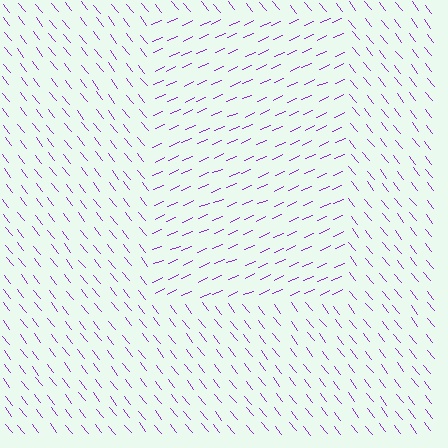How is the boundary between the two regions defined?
The boundary is defined purely by a change in line orientation (approximately 76 degrees difference). All lines are the same color and thickness.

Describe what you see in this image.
The image is filled with small purple line segments. A rectangle region in the image has lines oriented differently from the surrounding lines, creating a visible texture boundary.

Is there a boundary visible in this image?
Yes, there is a texture boundary formed by a change in line orientation.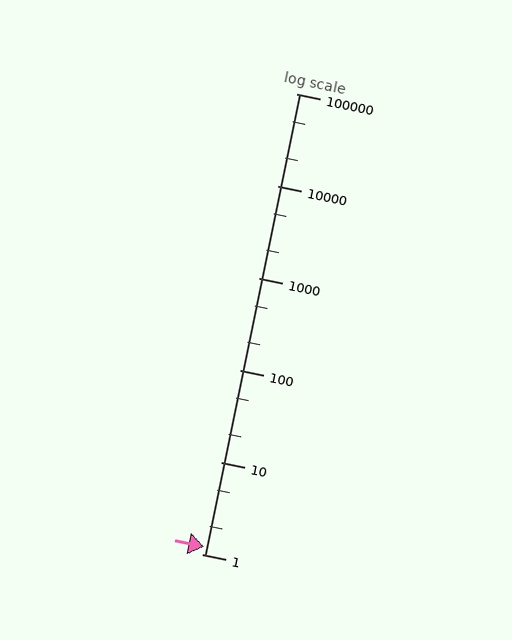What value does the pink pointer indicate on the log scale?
The pointer indicates approximately 1.2.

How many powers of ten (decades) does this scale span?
The scale spans 5 decades, from 1 to 100000.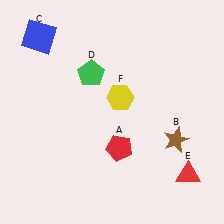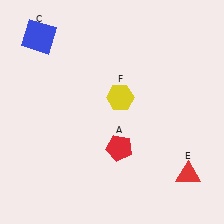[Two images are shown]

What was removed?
The brown star (B), the green pentagon (D) were removed in Image 2.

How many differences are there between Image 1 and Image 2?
There are 2 differences between the two images.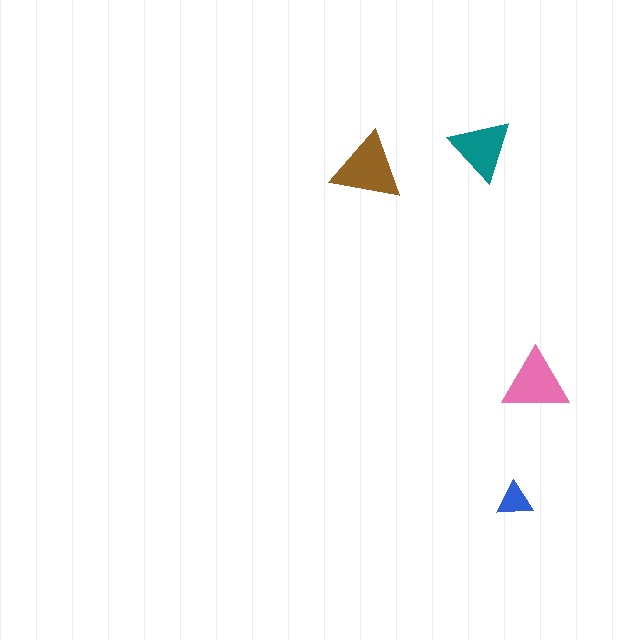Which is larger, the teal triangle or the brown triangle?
The brown one.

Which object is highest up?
The teal triangle is topmost.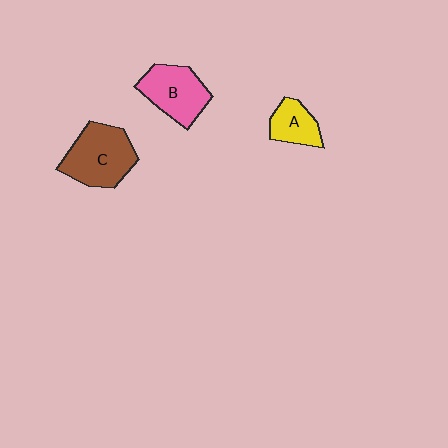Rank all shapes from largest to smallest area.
From largest to smallest: C (brown), B (pink), A (yellow).